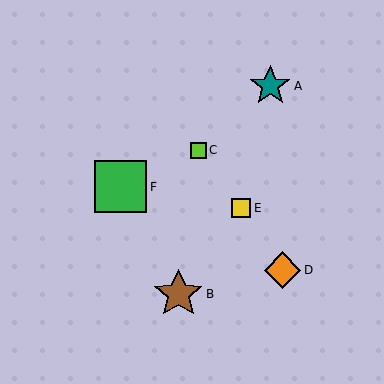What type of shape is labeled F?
Shape F is a green square.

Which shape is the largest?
The green square (labeled F) is the largest.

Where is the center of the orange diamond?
The center of the orange diamond is at (282, 270).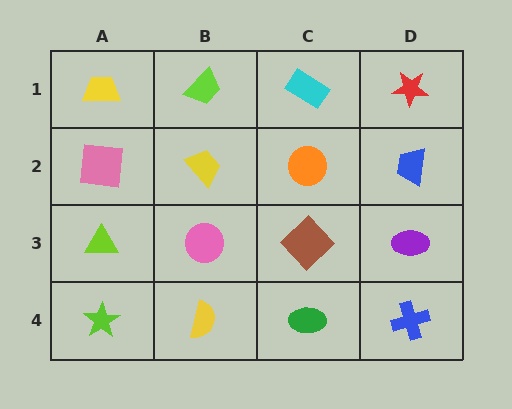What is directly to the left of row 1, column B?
A yellow trapezoid.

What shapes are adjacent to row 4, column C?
A brown diamond (row 3, column C), a yellow semicircle (row 4, column B), a blue cross (row 4, column D).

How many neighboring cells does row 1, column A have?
2.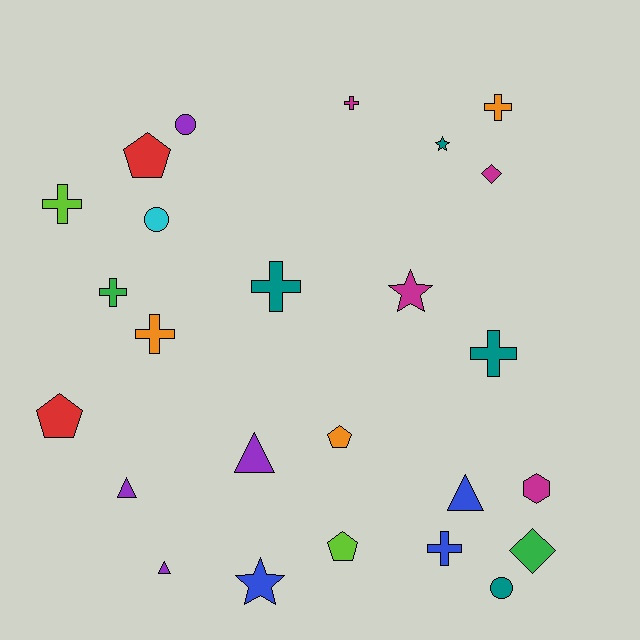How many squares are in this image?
There are no squares.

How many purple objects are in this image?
There are 4 purple objects.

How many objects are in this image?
There are 25 objects.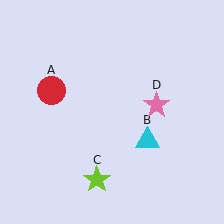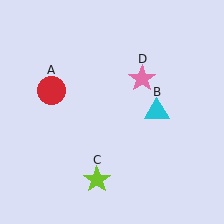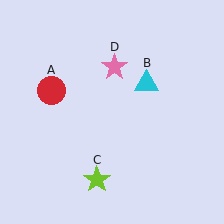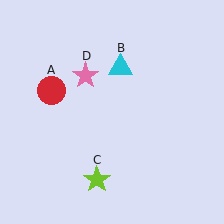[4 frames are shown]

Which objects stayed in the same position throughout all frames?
Red circle (object A) and lime star (object C) remained stationary.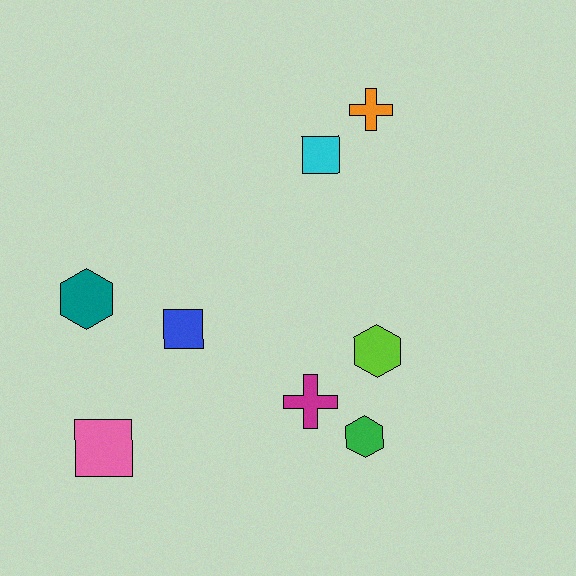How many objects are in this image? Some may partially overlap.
There are 8 objects.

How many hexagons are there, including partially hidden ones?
There are 3 hexagons.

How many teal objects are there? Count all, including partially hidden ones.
There is 1 teal object.